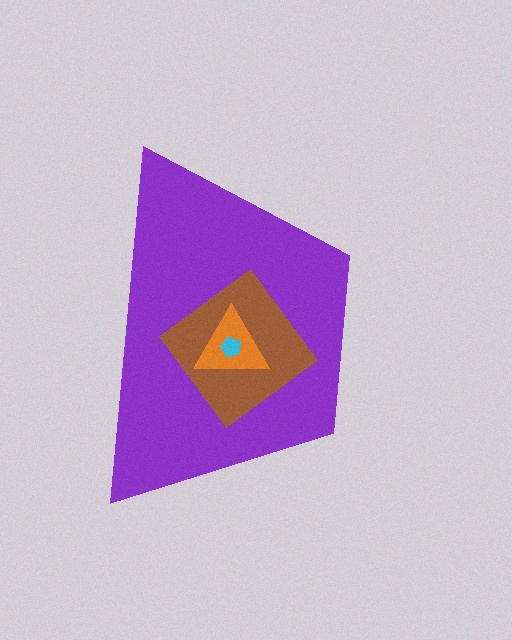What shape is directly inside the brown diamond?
The orange triangle.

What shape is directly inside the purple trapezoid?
The brown diamond.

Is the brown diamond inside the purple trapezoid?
Yes.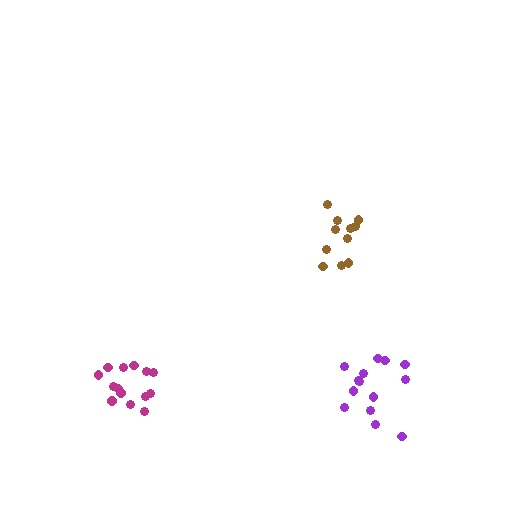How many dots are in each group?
Group 1: 14 dots, Group 2: 11 dots, Group 3: 14 dots (39 total).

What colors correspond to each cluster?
The clusters are colored: magenta, brown, purple.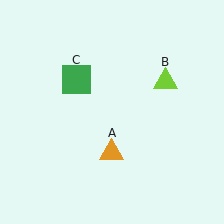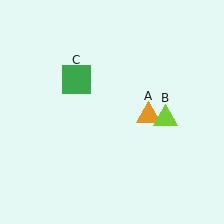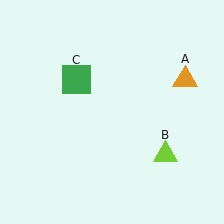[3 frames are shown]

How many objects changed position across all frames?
2 objects changed position: orange triangle (object A), lime triangle (object B).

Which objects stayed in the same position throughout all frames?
Green square (object C) remained stationary.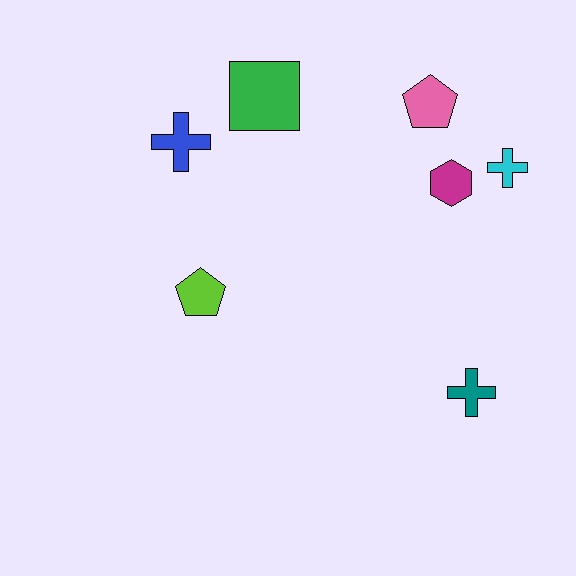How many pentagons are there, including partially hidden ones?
There are 2 pentagons.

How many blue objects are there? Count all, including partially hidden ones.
There is 1 blue object.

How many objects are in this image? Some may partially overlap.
There are 7 objects.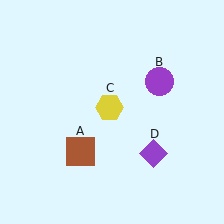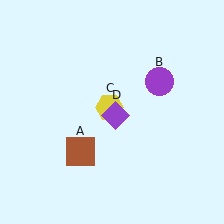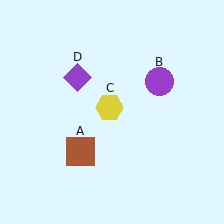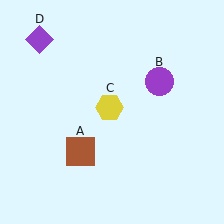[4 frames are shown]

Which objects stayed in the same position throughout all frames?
Brown square (object A) and purple circle (object B) and yellow hexagon (object C) remained stationary.